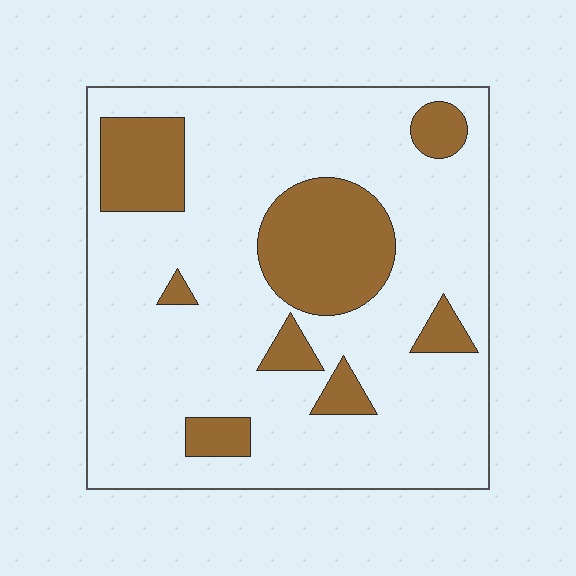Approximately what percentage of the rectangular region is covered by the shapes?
Approximately 20%.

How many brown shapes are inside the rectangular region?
8.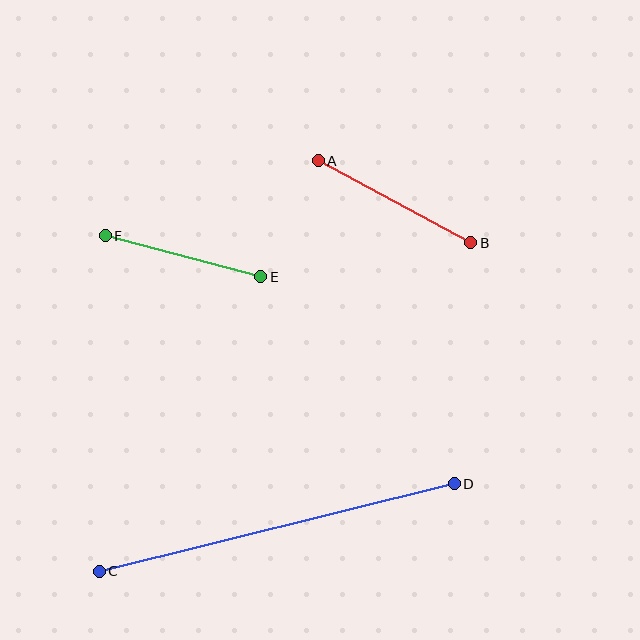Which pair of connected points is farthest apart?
Points C and D are farthest apart.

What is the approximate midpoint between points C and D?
The midpoint is at approximately (277, 528) pixels.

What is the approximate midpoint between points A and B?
The midpoint is at approximately (395, 202) pixels.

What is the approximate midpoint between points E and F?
The midpoint is at approximately (183, 256) pixels.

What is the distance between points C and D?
The distance is approximately 365 pixels.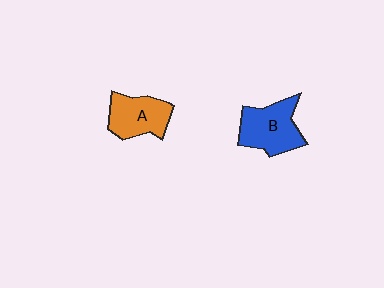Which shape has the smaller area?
Shape A (orange).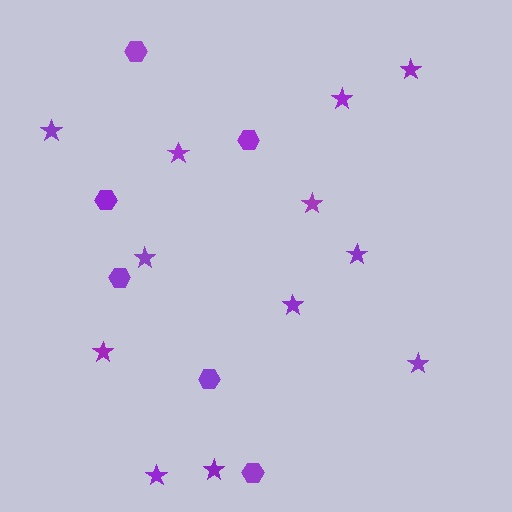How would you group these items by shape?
There are 2 groups: one group of hexagons (6) and one group of stars (12).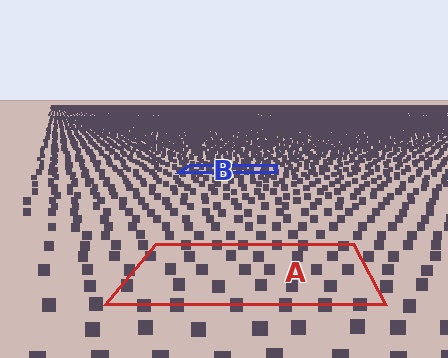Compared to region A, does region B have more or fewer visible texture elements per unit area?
Region B has more texture elements per unit area — they are packed more densely because it is farther away.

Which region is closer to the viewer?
Region A is closer. The texture elements there are larger and more spread out.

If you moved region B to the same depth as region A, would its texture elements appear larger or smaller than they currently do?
They would appear larger. At a closer depth, the same texture elements are projected at a bigger on-screen size.